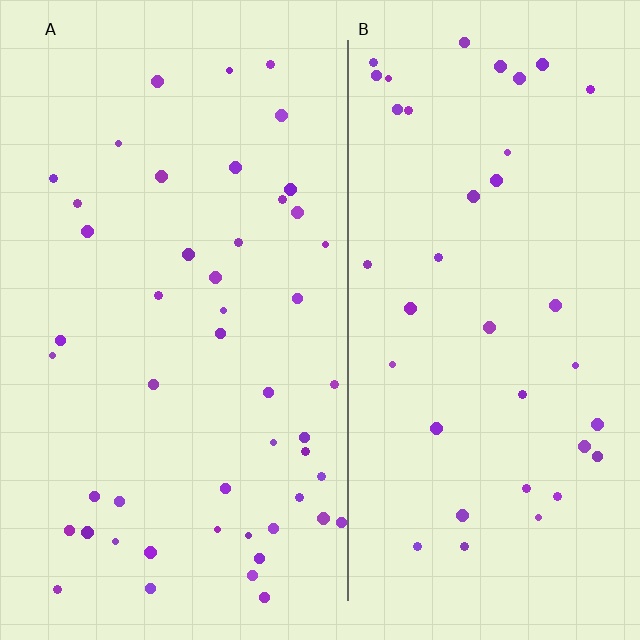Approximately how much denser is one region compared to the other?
Approximately 1.3× — region A over region B.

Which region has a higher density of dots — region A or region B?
A (the left).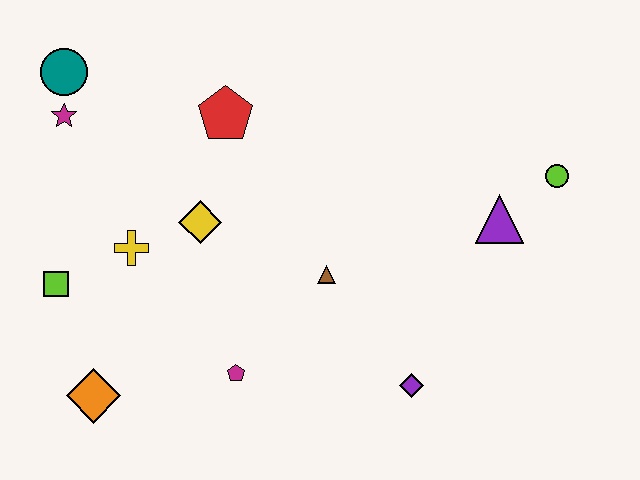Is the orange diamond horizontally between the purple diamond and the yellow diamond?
No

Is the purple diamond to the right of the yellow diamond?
Yes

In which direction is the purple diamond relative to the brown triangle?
The purple diamond is below the brown triangle.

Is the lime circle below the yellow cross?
No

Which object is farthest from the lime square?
The lime circle is farthest from the lime square.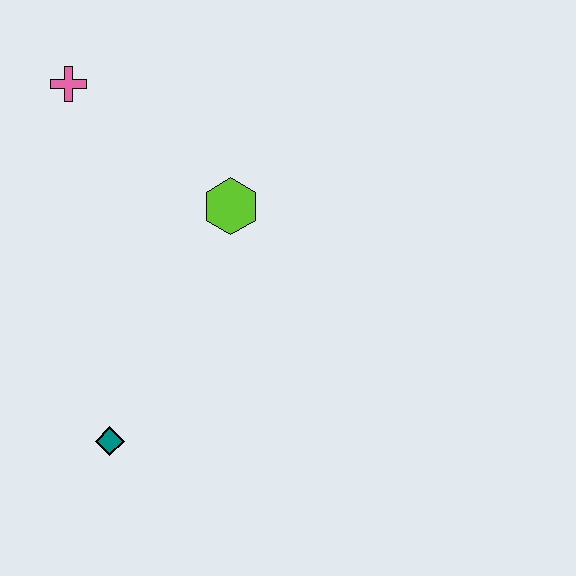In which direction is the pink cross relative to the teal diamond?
The pink cross is above the teal diamond.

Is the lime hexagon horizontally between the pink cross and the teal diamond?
No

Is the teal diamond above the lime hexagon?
No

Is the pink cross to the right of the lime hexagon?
No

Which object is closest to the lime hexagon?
The pink cross is closest to the lime hexagon.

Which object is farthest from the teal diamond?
The pink cross is farthest from the teal diamond.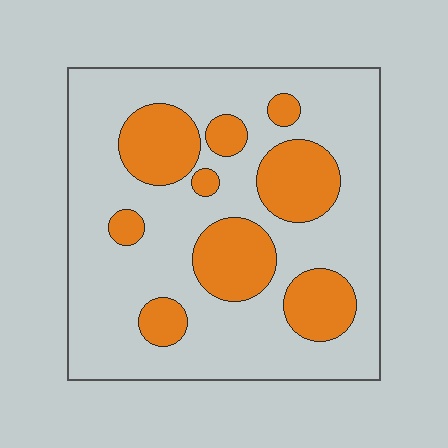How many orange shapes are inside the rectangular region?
9.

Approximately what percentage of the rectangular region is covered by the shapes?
Approximately 25%.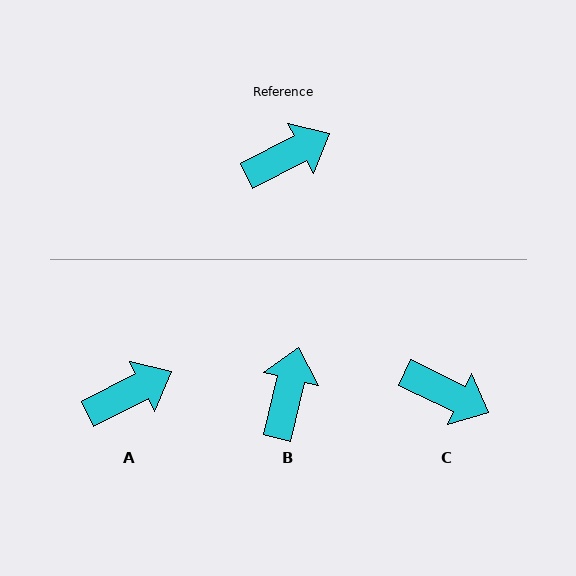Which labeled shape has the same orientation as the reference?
A.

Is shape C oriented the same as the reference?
No, it is off by about 52 degrees.